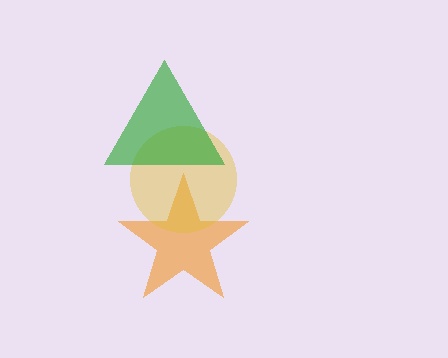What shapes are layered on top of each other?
The layered shapes are: an orange star, a yellow circle, a green triangle.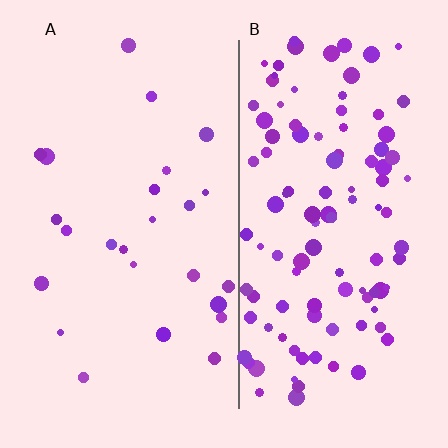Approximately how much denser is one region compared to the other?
Approximately 4.3× — region B over region A.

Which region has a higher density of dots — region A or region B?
B (the right).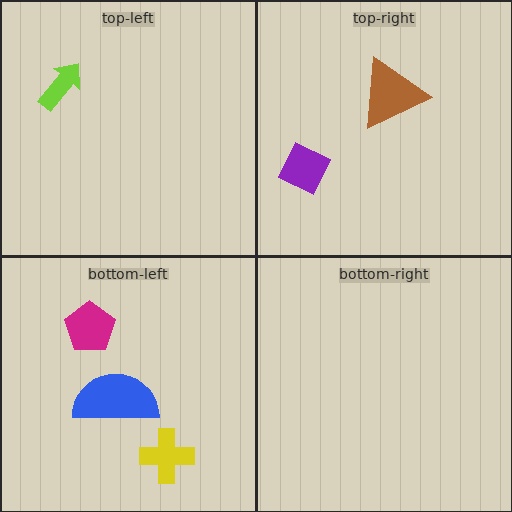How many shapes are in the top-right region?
2.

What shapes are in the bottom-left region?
The magenta pentagon, the blue semicircle, the yellow cross.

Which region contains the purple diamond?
The top-right region.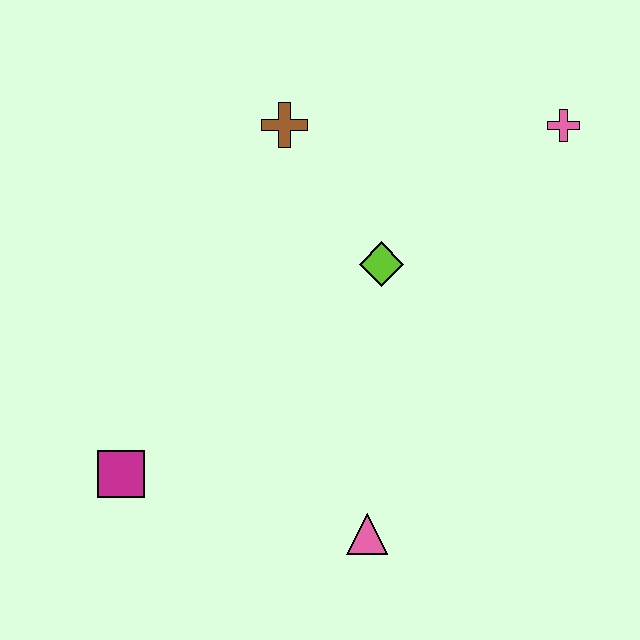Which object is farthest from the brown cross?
The pink triangle is farthest from the brown cross.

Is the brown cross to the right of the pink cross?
No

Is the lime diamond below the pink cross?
Yes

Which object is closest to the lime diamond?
The brown cross is closest to the lime diamond.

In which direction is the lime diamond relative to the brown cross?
The lime diamond is below the brown cross.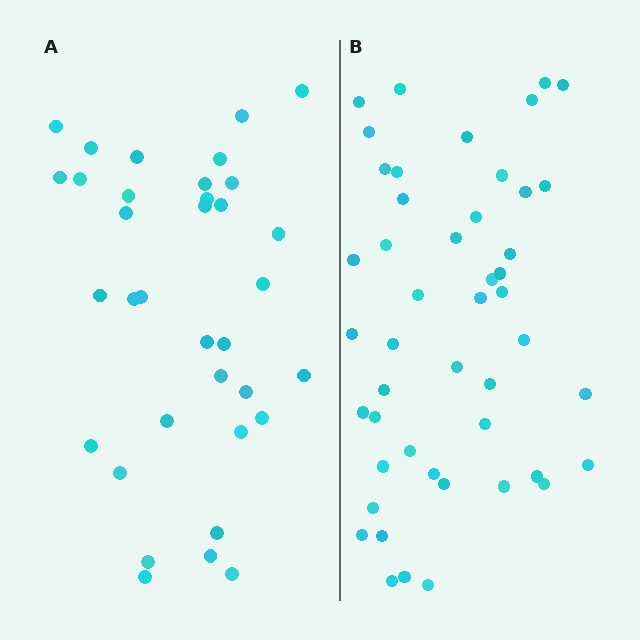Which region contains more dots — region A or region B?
Region B (the right region) has more dots.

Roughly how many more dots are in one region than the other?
Region B has roughly 12 or so more dots than region A.